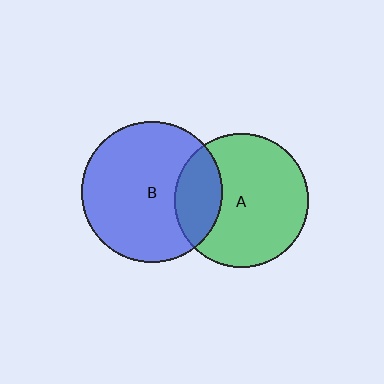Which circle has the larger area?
Circle B (blue).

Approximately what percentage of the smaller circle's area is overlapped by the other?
Approximately 25%.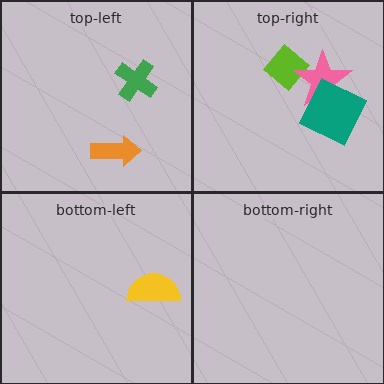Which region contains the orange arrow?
The top-left region.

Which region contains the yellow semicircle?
The bottom-left region.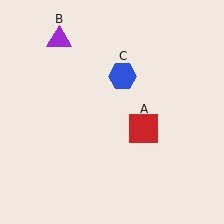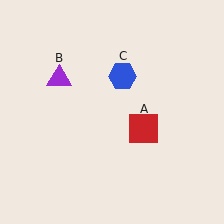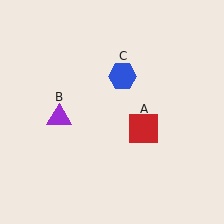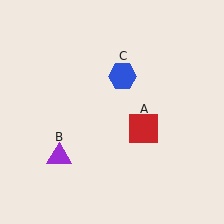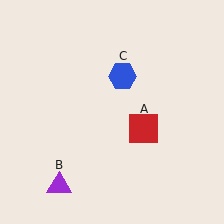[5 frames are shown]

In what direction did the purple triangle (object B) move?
The purple triangle (object B) moved down.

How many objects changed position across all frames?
1 object changed position: purple triangle (object B).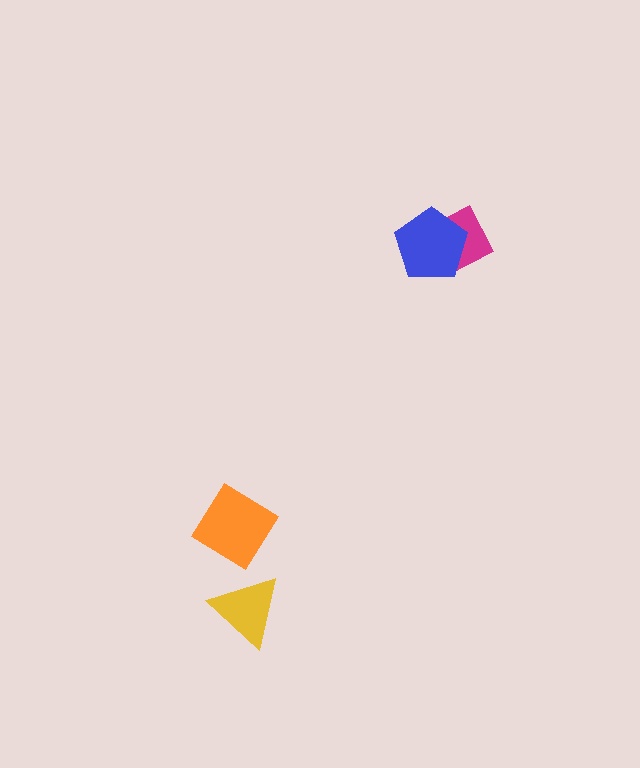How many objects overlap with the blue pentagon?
1 object overlaps with the blue pentagon.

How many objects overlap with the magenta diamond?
1 object overlaps with the magenta diamond.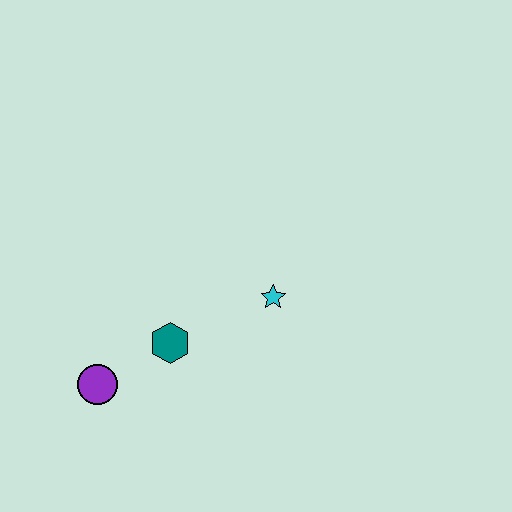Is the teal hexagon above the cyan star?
No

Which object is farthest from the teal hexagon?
The cyan star is farthest from the teal hexagon.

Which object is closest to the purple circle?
The teal hexagon is closest to the purple circle.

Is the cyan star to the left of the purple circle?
No